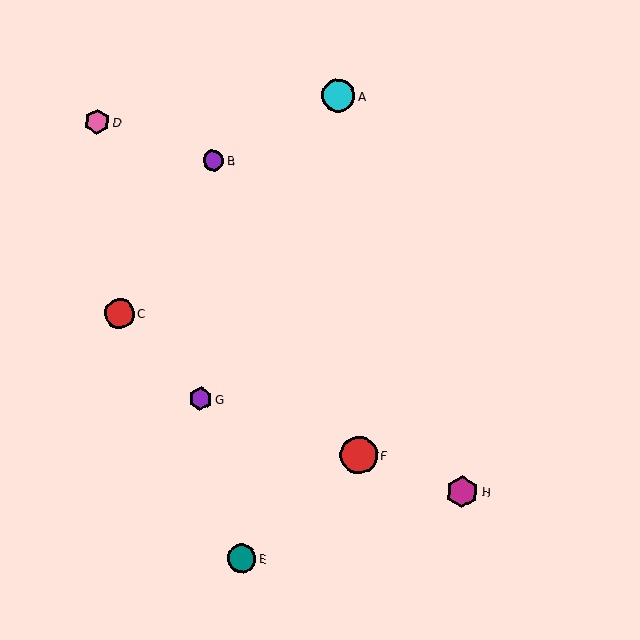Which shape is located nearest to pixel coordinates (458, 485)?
The magenta hexagon (labeled H) at (462, 491) is nearest to that location.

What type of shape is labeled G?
Shape G is a purple hexagon.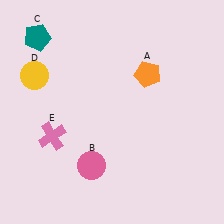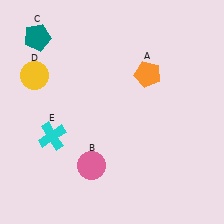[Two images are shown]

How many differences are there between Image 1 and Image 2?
There is 1 difference between the two images.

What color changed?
The cross (E) changed from pink in Image 1 to cyan in Image 2.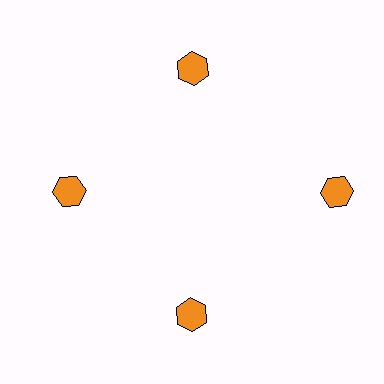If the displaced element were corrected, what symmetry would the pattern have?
It would have 4-fold rotational symmetry — the pattern would map onto itself every 90 degrees.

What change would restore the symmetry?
The symmetry would be restored by moving it inward, back onto the ring so that all 4 hexagons sit at equal angles and equal distance from the center.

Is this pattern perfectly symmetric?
No. The 4 orange hexagons are arranged in a ring, but one element near the 3 o'clock position is pushed outward from the center, breaking the 4-fold rotational symmetry.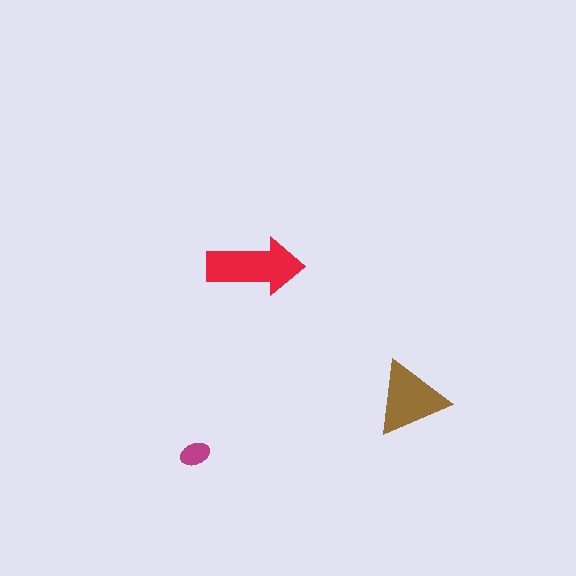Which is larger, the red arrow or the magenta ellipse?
The red arrow.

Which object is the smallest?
The magenta ellipse.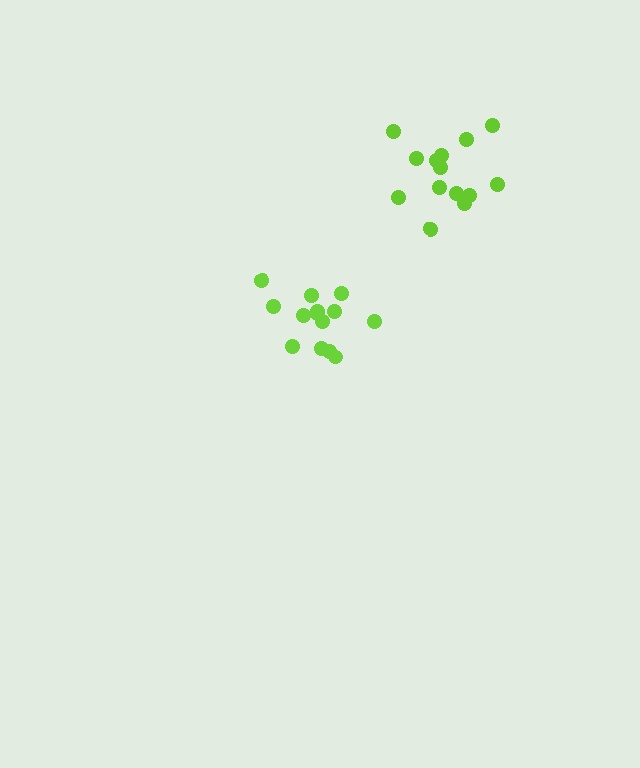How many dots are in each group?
Group 1: 14 dots, Group 2: 14 dots (28 total).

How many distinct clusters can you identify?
There are 2 distinct clusters.